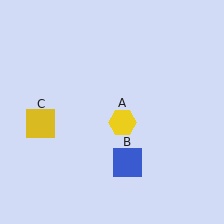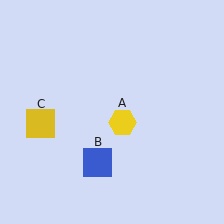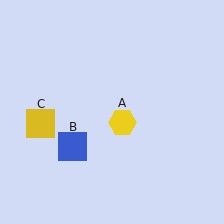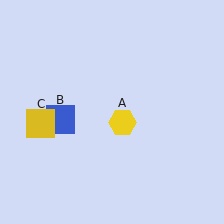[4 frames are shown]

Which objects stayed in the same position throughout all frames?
Yellow hexagon (object A) and yellow square (object C) remained stationary.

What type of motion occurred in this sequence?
The blue square (object B) rotated clockwise around the center of the scene.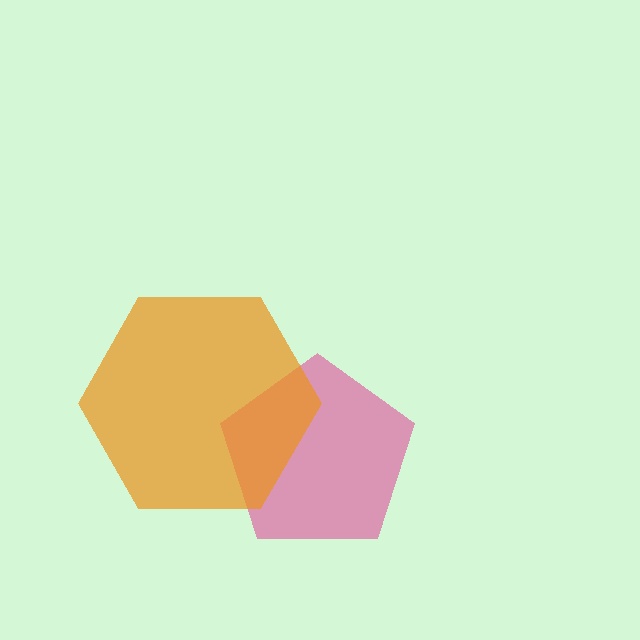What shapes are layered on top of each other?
The layered shapes are: a pink pentagon, an orange hexagon.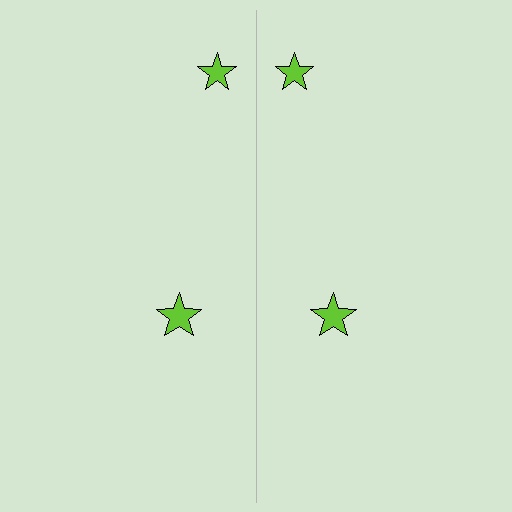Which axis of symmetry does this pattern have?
The pattern has a vertical axis of symmetry running through the center of the image.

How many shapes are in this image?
There are 4 shapes in this image.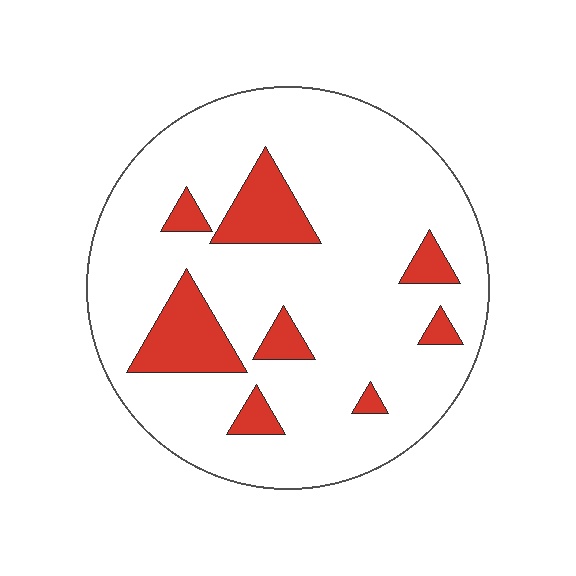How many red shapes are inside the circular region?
8.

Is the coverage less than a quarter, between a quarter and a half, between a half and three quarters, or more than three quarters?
Less than a quarter.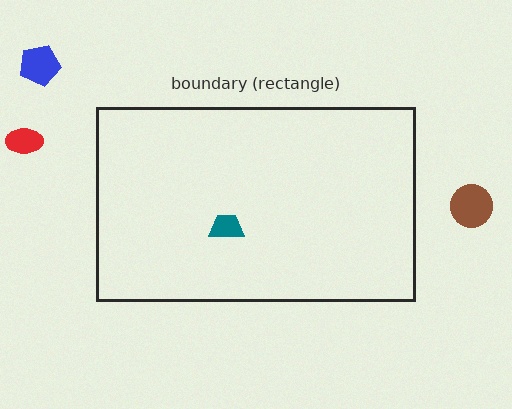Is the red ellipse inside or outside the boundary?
Outside.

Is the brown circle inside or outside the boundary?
Outside.